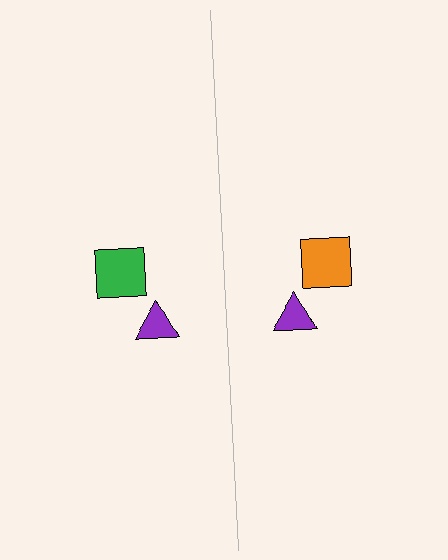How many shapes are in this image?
There are 4 shapes in this image.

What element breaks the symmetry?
The orange square on the right side breaks the symmetry — its mirror counterpart is green.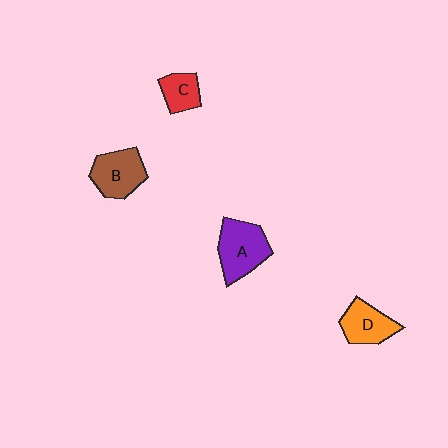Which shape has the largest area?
Shape A (purple).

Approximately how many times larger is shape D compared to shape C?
Approximately 1.4 times.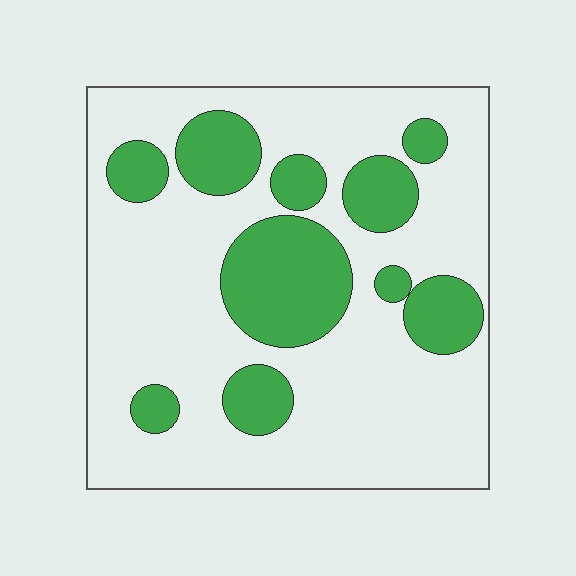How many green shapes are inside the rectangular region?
10.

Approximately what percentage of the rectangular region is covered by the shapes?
Approximately 25%.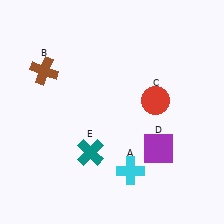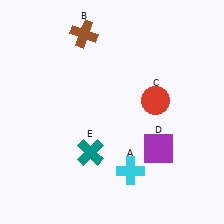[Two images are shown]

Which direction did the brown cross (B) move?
The brown cross (B) moved right.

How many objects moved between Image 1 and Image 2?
1 object moved between the two images.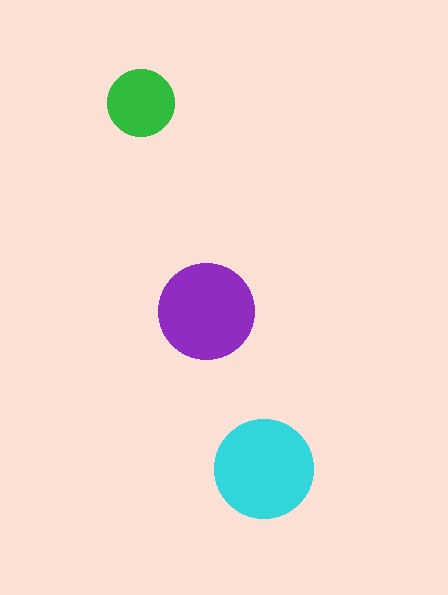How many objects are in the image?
There are 3 objects in the image.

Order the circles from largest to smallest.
the cyan one, the purple one, the green one.